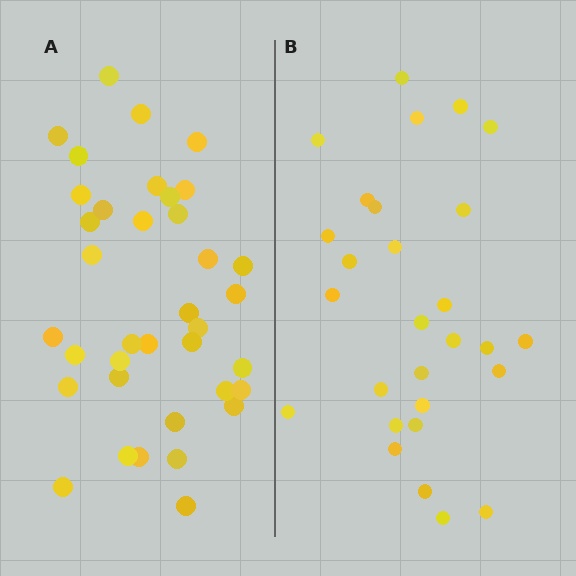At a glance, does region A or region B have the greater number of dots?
Region A (the left region) has more dots.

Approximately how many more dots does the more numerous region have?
Region A has roughly 8 or so more dots than region B.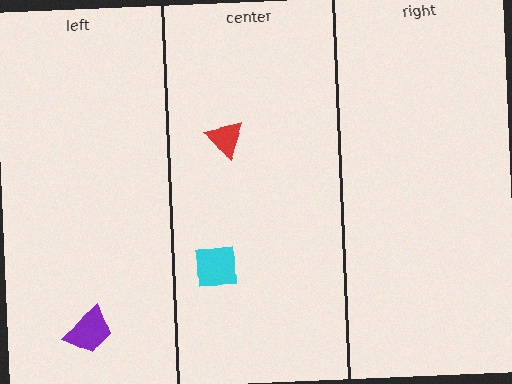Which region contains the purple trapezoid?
The left region.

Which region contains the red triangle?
The center region.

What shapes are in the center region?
The cyan square, the red triangle.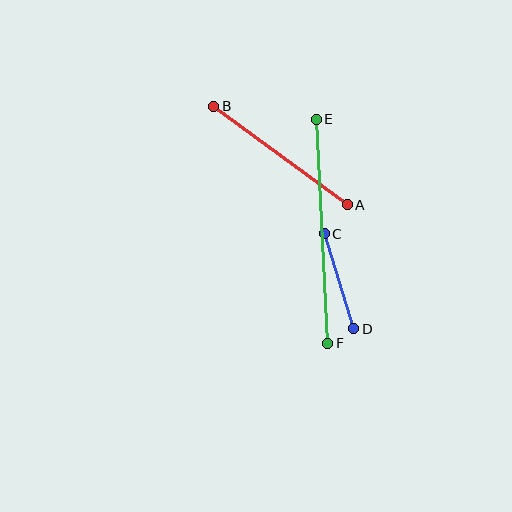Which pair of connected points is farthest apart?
Points E and F are farthest apart.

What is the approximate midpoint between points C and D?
The midpoint is at approximately (339, 281) pixels.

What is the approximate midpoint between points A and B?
The midpoint is at approximately (281, 155) pixels.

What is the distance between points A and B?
The distance is approximately 166 pixels.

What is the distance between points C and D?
The distance is approximately 99 pixels.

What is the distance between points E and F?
The distance is approximately 224 pixels.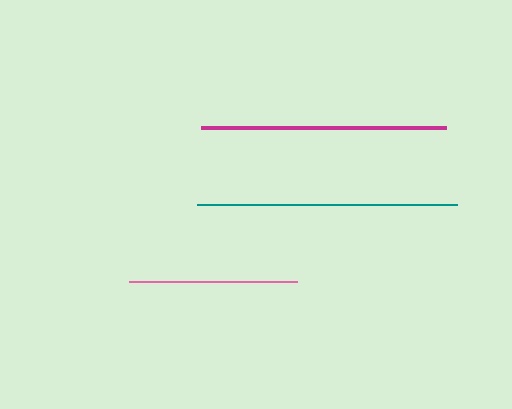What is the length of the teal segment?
The teal segment is approximately 260 pixels long.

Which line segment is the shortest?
The pink line is the shortest at approximately 167 pixels.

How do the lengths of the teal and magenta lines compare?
The teal and magenta lines are approximately the same length.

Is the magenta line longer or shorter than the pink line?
The magenta line is longer than the pink line.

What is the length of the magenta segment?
The magenta segment is approximately 245 pixels long.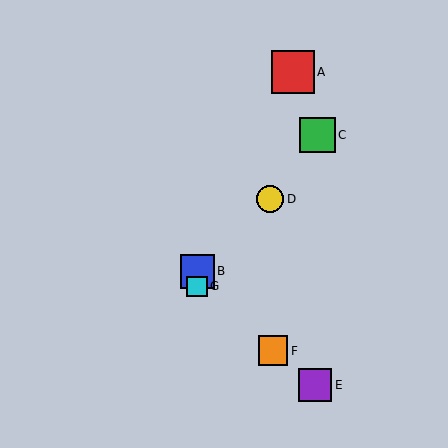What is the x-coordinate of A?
Object A is at x≈293.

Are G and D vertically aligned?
No, G is at x≈197 and D is at x≈270.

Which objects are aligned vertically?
Objects B, G are aligned vertically.